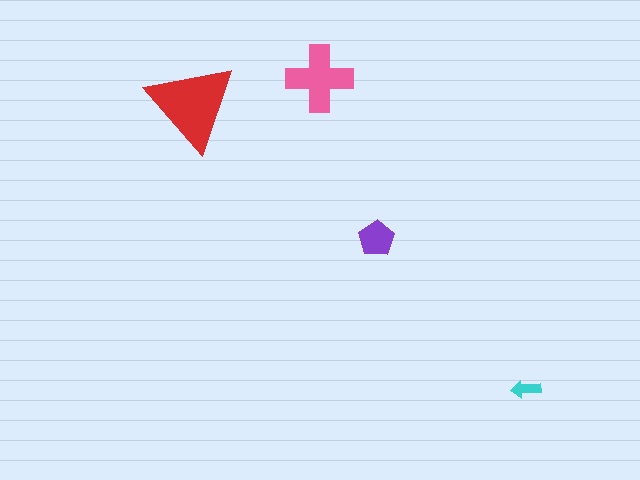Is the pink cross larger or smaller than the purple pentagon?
Larger.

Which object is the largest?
The red triangle.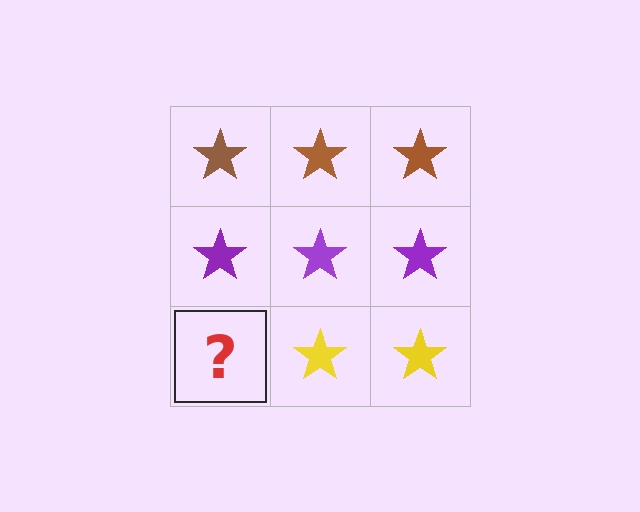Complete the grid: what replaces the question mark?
The question mark should be replaced with a yellow star.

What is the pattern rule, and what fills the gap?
The rule is that each row has a consistent color. The gap should be filled with a yellow star.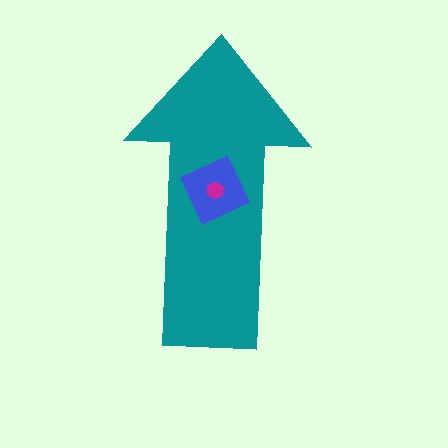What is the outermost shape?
The teal arrow.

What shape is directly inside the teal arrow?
The blue diamond.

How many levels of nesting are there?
3.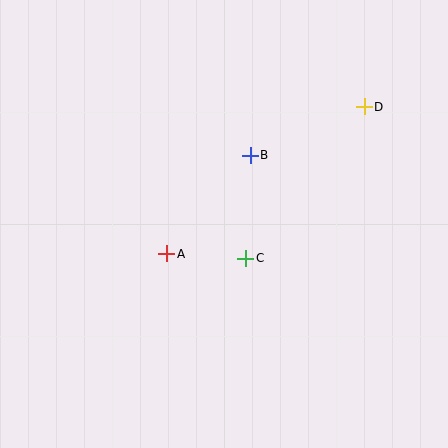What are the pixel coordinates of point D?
Point D is at (364, 107).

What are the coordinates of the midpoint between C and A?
The midpoint between C and A is at (206, 256).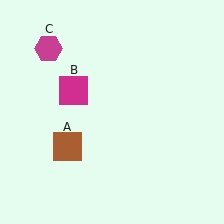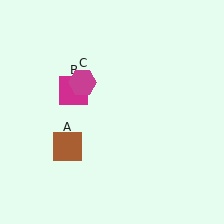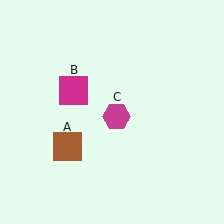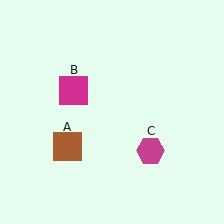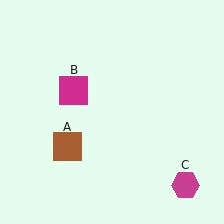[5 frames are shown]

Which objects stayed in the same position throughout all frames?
Brown square (object A) and magenta square (object B) remained stationary.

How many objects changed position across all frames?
1 object changed position: magenta hexagon (object C).